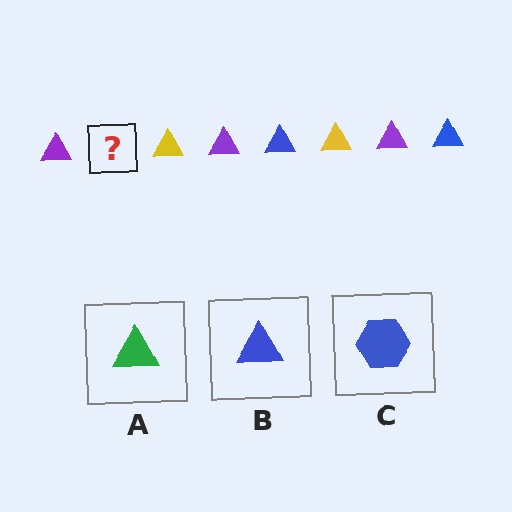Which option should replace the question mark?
Option B.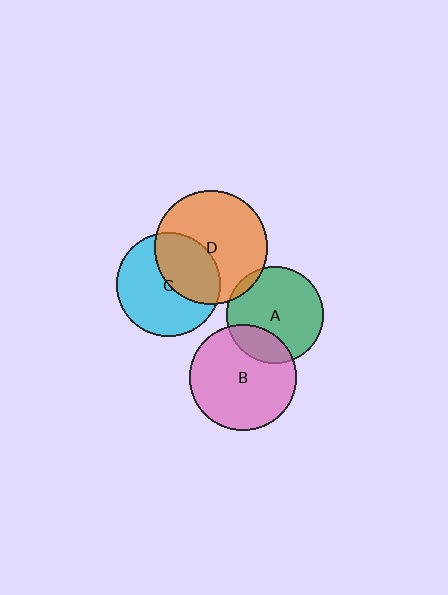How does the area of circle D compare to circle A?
Approximately 1.4 times.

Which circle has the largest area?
Circle D (orange).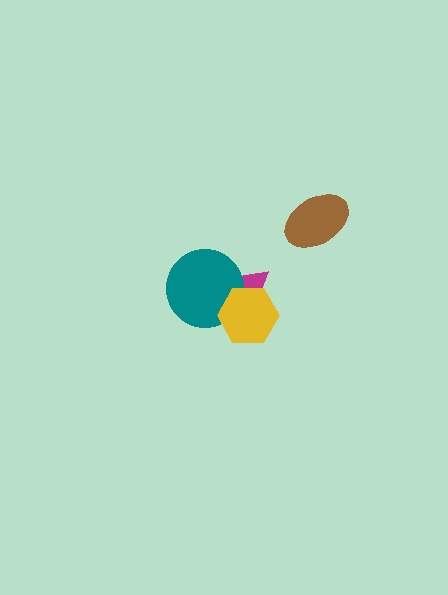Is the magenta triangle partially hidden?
Yes, it is partially covered by another shape.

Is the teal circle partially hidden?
Yes, it is partially covered by another shape.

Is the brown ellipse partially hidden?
No, no other shape covers it.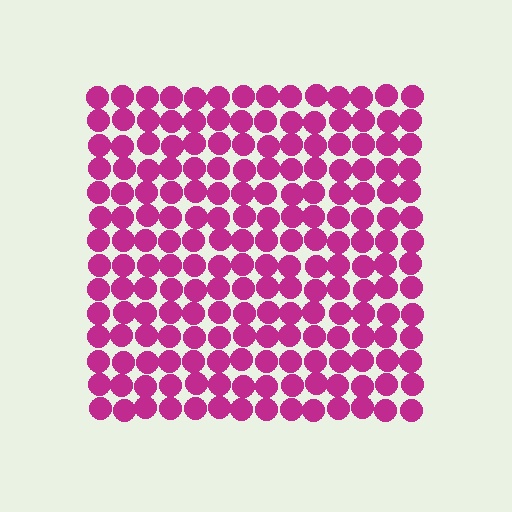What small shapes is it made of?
It is made of small circles.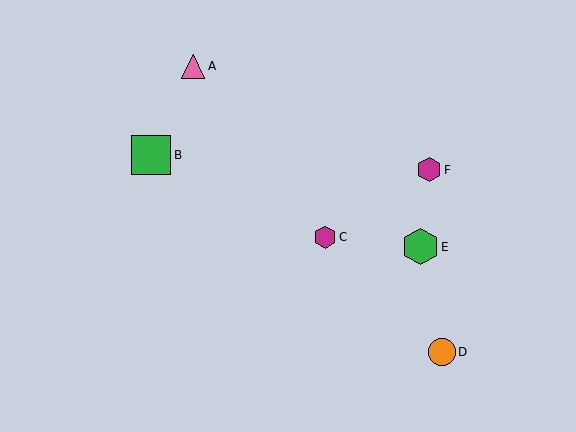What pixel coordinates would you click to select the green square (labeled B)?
Click at (151, 155) to select the green square B.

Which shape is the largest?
The green square (labeled B) is the largest.